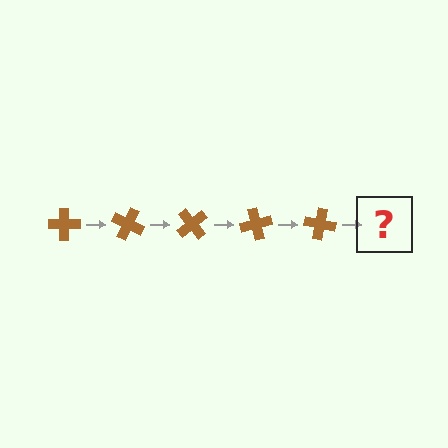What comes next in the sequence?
The next element should be a brown cross rotated 125 degrees.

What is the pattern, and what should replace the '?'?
The pattern is that the cross rotates 25 degrees each step. The '?' should be a brown cross rotated 125 degrees.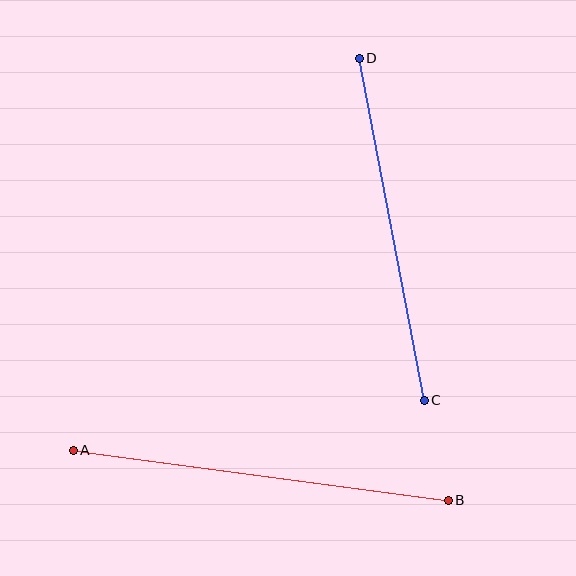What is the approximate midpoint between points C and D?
The midpoint is at approximately (392, 229) pixels.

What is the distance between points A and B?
The distance is approximately 378 pixels.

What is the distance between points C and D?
The distance is approximately 348 pixels.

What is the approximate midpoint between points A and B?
The midpoint is at approximately (261, 475) pixels.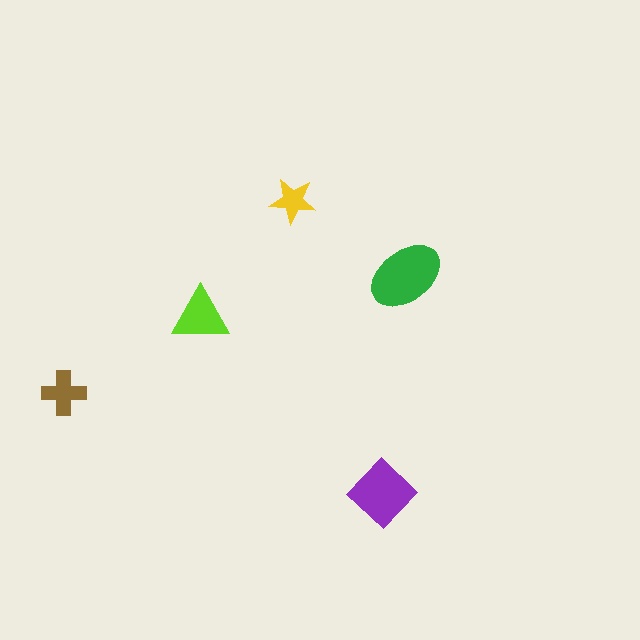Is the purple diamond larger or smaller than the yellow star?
Larger.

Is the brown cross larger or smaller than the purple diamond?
Smaller.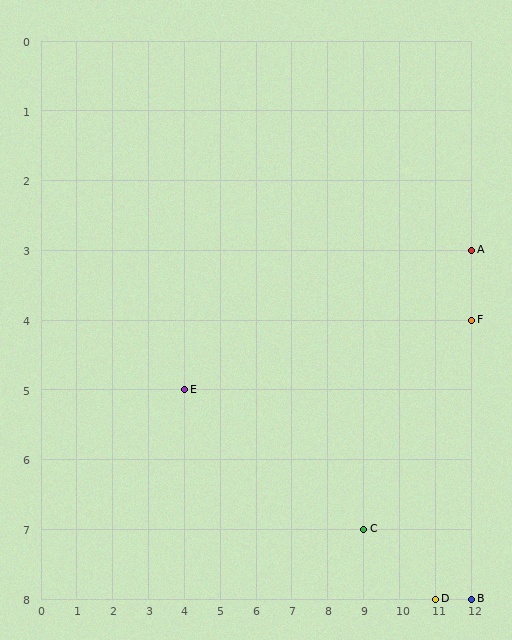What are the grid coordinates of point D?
Point D is at grid coordinates (11, 8).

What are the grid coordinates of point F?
Point F is at grid coordinates (12, 4).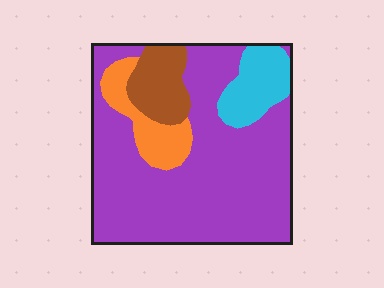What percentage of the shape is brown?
Brown covers roughly 10% of the shape.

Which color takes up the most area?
Purple, at roughly 70%.